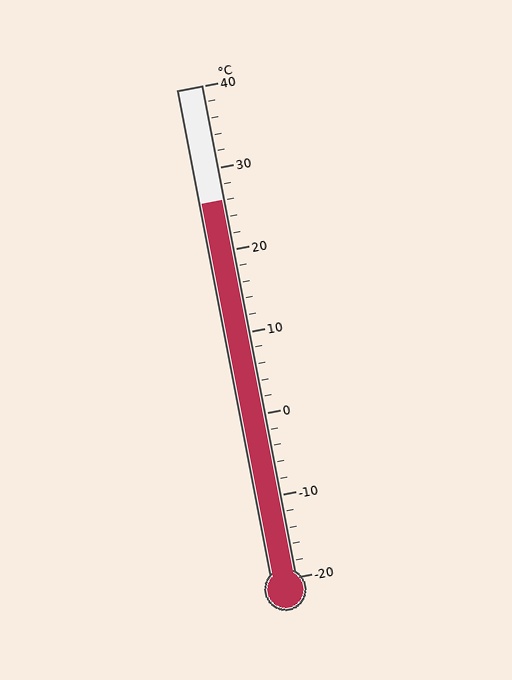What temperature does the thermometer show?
The thermometer shows approximately 26°C.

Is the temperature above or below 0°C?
The temperature is above 0°C.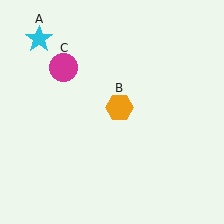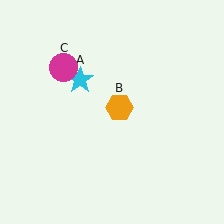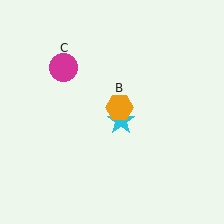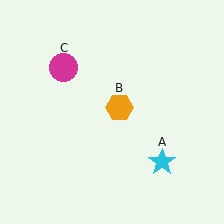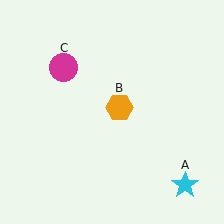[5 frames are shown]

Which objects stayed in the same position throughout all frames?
Orange hexagon (object B) and magenta circle (object C) remained stationary.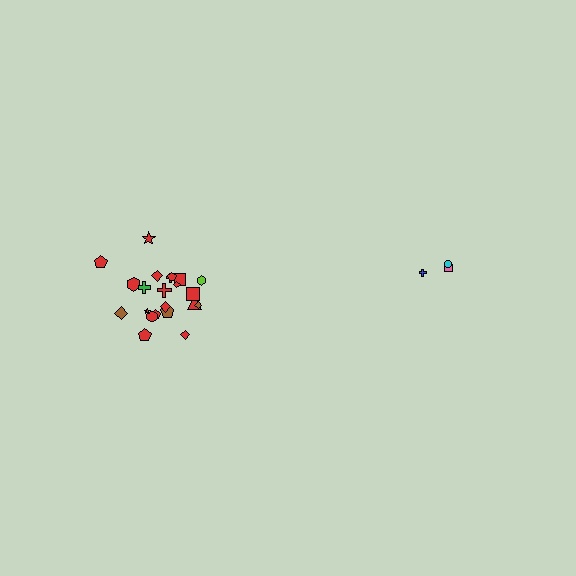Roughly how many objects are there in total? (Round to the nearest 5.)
Roughly 25 objects in total.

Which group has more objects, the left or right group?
The left group.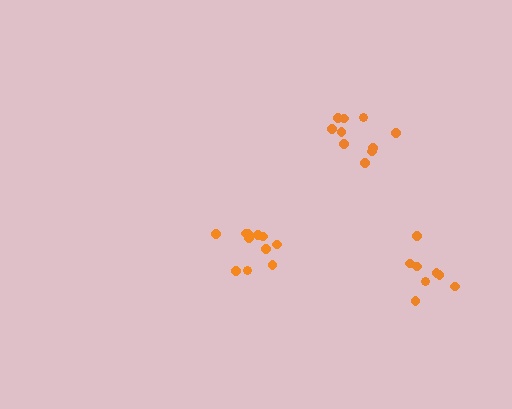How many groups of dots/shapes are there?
There are 3 groups.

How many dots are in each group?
Group 1: 10 dots, Group 2: 11 dots, Group 3: 8 dots (29 total).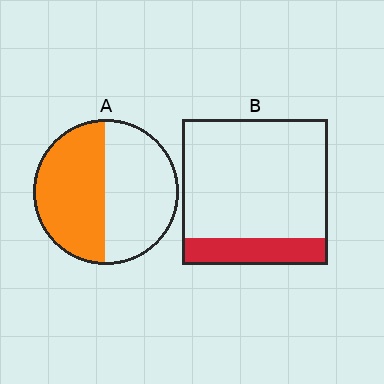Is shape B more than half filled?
No.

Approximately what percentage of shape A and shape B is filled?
A is approximately 50% and B is approximately 20%.